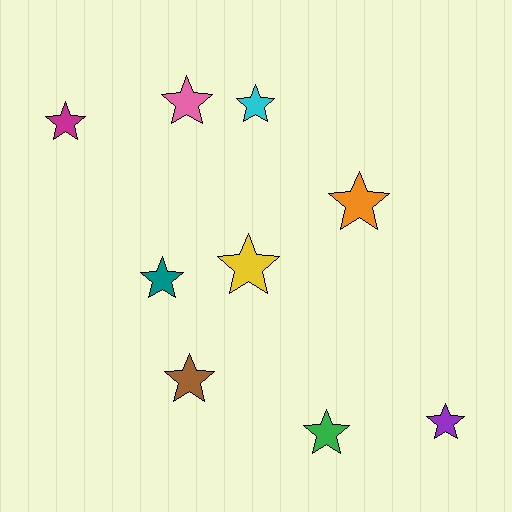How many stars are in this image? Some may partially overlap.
There are 9 stars.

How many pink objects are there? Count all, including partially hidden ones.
There is 1 pink object.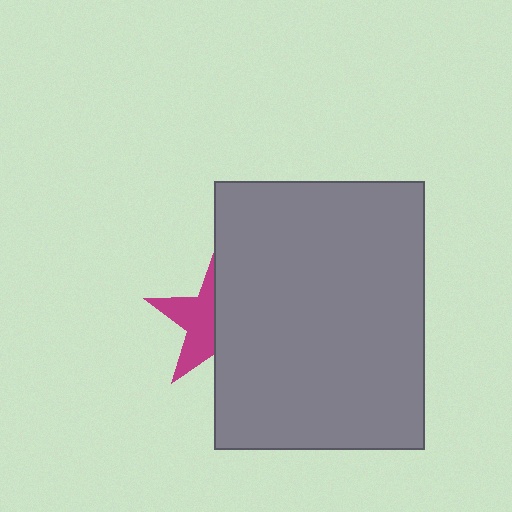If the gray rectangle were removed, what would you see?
You would see the complete magenta star.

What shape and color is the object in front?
The object in front is a gray rectangle.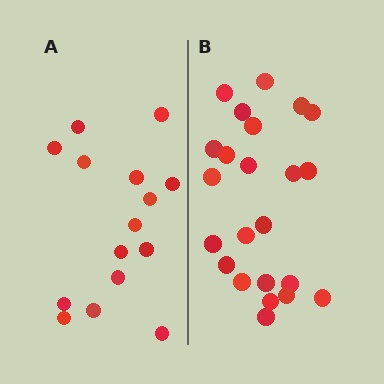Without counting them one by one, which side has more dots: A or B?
Region B (the right region) has more dots.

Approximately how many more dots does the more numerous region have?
Region B has roughly 8 or so more dots than region A.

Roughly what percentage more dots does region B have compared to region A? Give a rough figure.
About 55% more.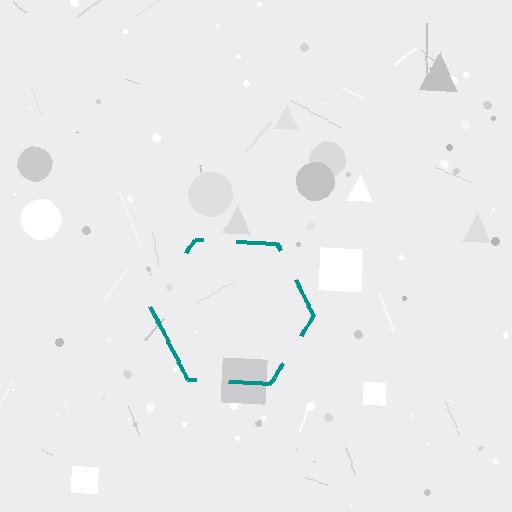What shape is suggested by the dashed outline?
The dashed outline suggests a hexagon.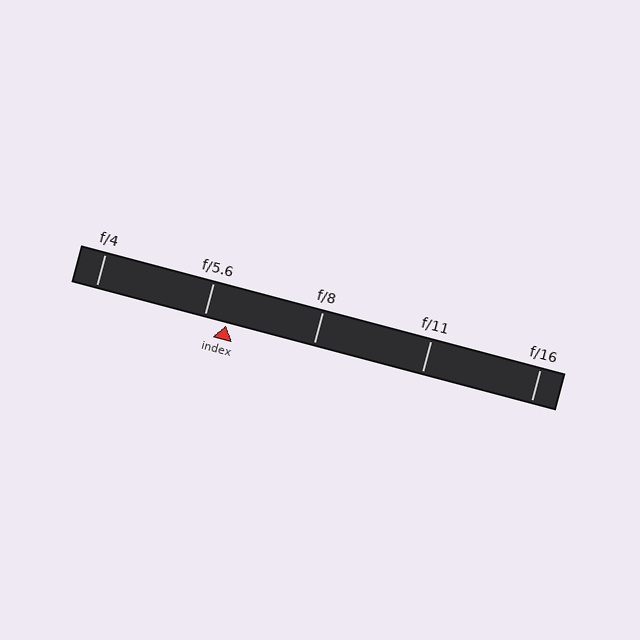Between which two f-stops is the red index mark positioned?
The index mark is between f/5.6 and f/8.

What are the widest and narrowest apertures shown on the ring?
The widest aperture shown is f/4 and the narrowest is f/16.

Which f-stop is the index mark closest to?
The index mark is closest to f/5.6.